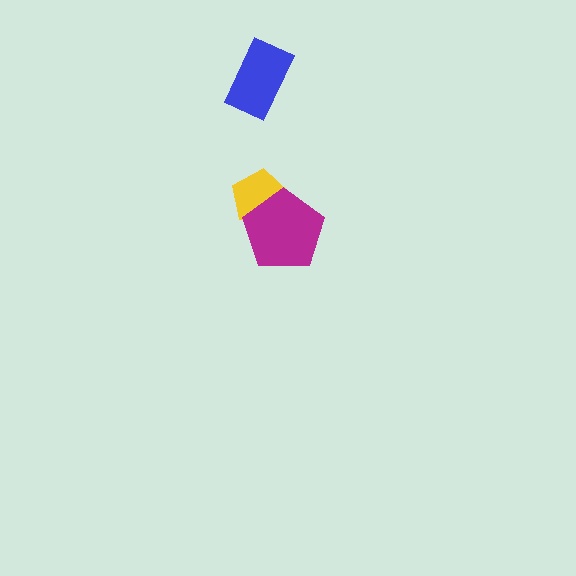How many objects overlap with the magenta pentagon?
1 object overlaps with the magenta pentagon.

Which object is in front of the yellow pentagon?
The magenta pentagon is in front of the yellow pentagon.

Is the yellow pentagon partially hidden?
Yes, it is partially covered by another shape.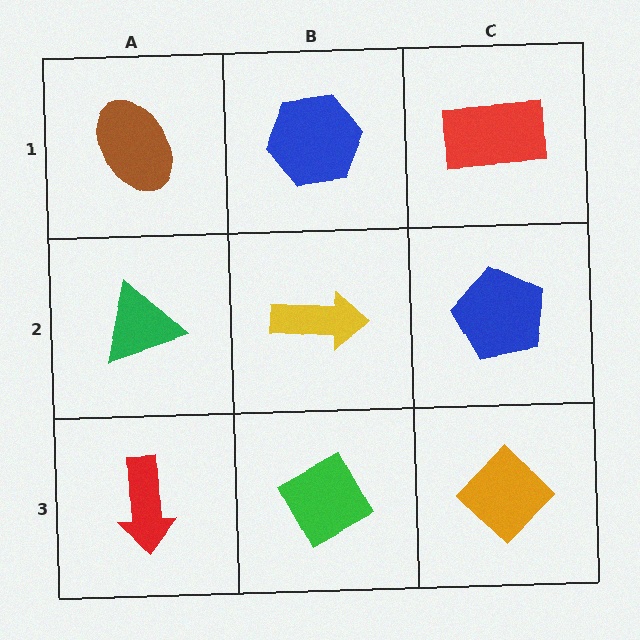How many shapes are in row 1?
3 shapes.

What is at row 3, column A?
A red arrow.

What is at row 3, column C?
An orange diamond.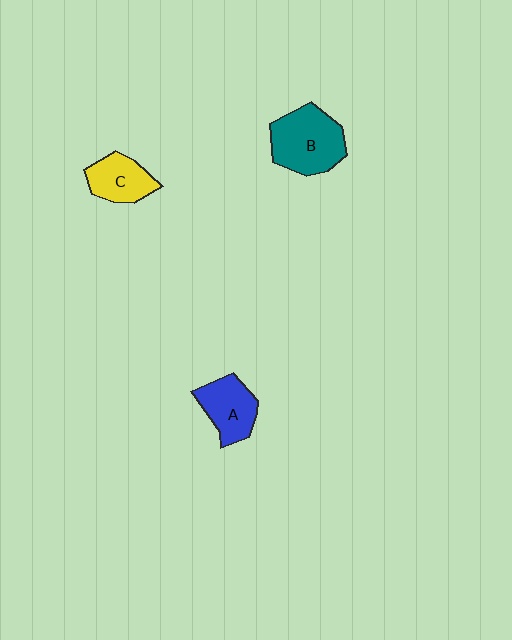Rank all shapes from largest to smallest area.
From largest to smallest: B (teal), A (blue), C (yellow).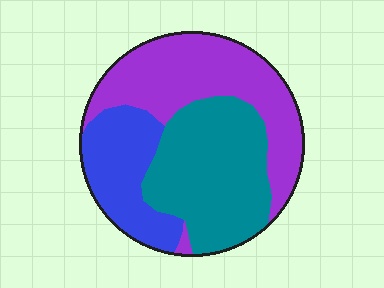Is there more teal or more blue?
Teal.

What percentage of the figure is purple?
Purple takes up between a quarter and a half of the figure.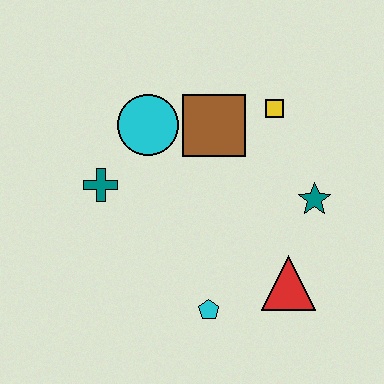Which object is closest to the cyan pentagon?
The red triangle is closest to the cyan pentagon.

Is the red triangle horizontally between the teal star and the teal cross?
Yes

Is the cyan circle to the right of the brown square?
No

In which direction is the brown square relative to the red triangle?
The brown square is above the red triangle.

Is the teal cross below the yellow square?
Yes